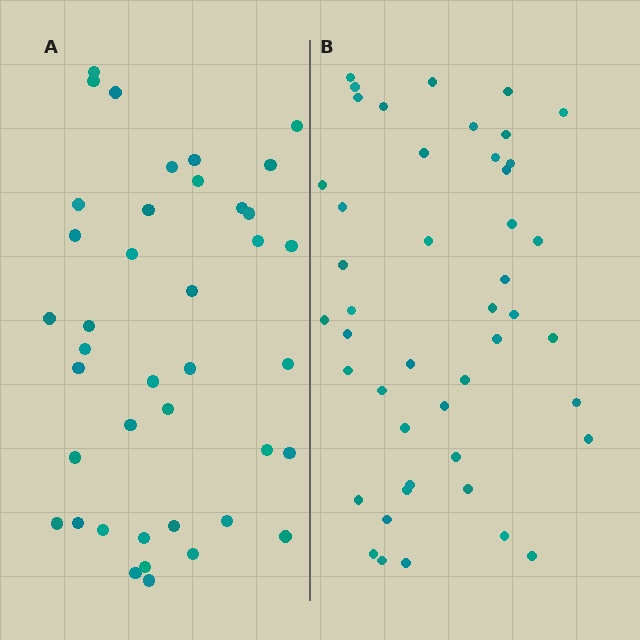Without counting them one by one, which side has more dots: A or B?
Region B (the right region) has more dots.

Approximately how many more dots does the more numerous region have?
Region B has about 6 more dots than region A.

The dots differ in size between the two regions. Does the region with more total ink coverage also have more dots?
No. Region A has more total ink coverage because its dots are larger, but region B actually contains more individual dots. Total area can be misleading — the number of items is what matters here.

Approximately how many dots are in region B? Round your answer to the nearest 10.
About 50 dots. (The exact count is 46, which rounds to 50.)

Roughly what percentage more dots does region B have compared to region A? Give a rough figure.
About 15% more.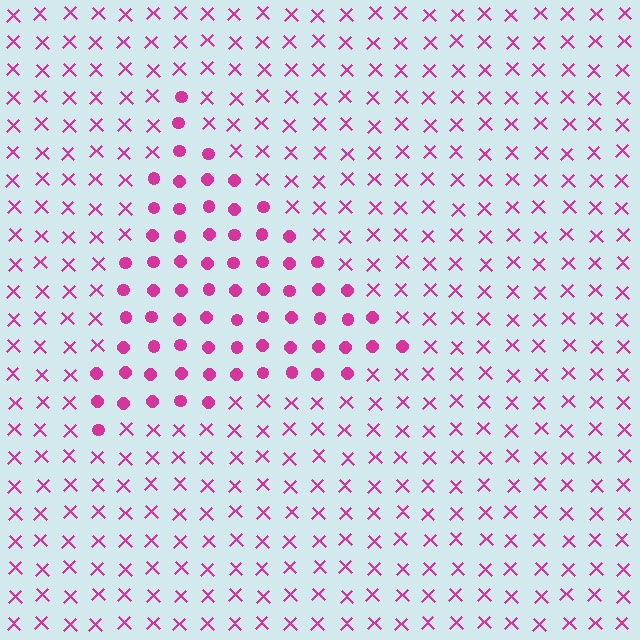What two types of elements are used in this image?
The image uses circles inside the triangle region and X marks outside it.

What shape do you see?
I see a triangle.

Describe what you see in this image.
The image is filled with small magenta elements arranged in a uniform grid. A triangle-shaped region contains circles, while the surrounding area contains X marks. The boundary is defined purely by the change in element shape.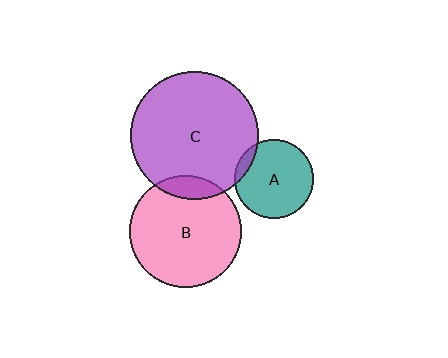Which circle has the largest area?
Circle C (purple).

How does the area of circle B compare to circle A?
Approximately 2.0 times.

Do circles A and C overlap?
Yes.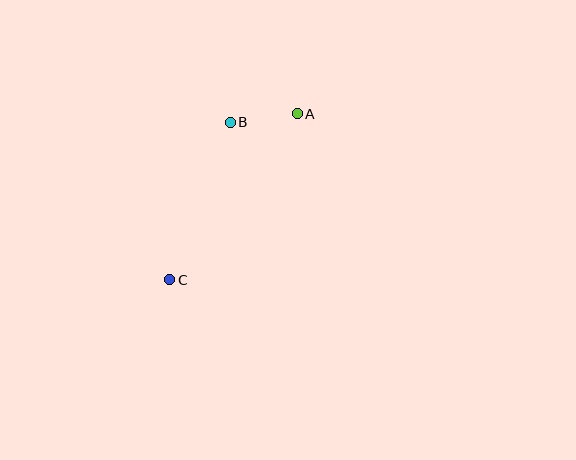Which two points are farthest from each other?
Points A and C are farthest from each other.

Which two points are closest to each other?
Points A and B are closest to each other.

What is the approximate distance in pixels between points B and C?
The distance between B and C is approximately 169 pixels.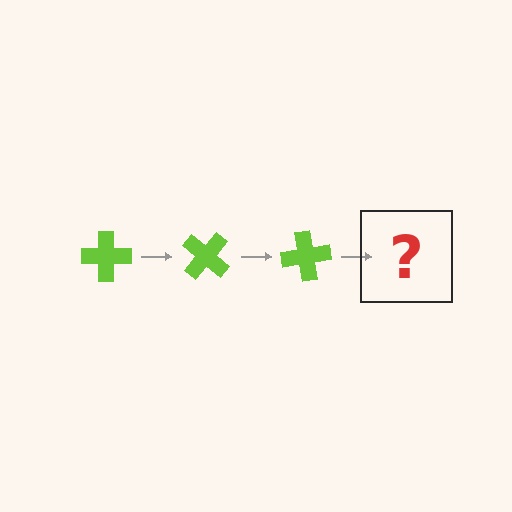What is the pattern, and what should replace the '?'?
The pattern is that the cross rotates 40 degrees each step. The '?' should be a lime cross rotated 120 degrees.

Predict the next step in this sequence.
The next step is a lime cross rotated 120 degrees.